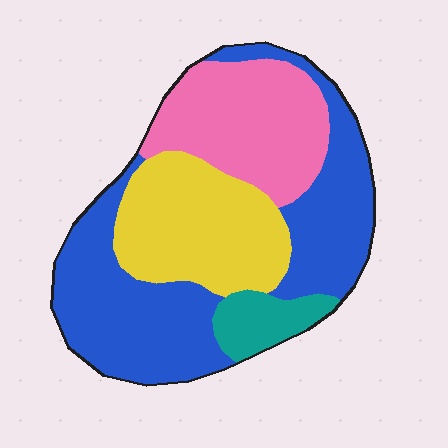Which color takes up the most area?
Blue, at roughly 45%.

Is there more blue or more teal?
Blue.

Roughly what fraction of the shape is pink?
Pink covers around 25% of the shape.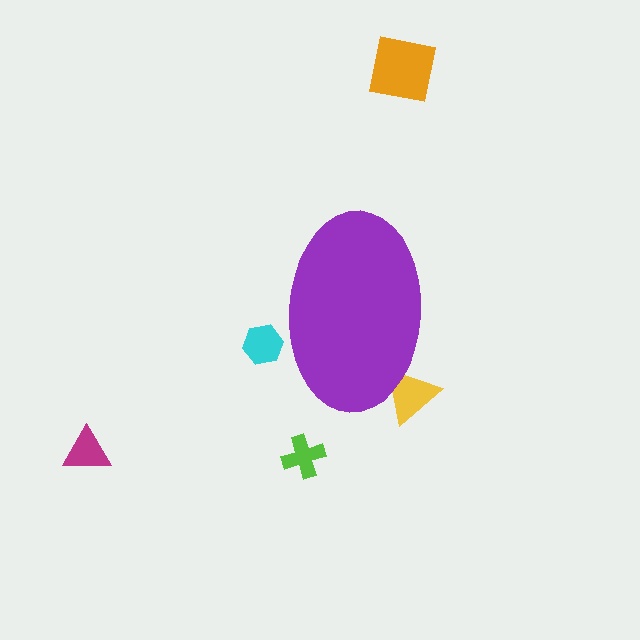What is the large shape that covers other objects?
A purple ellipse.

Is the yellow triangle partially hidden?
Yes, the yellow triangle is partially hidden behind the purple ellipse.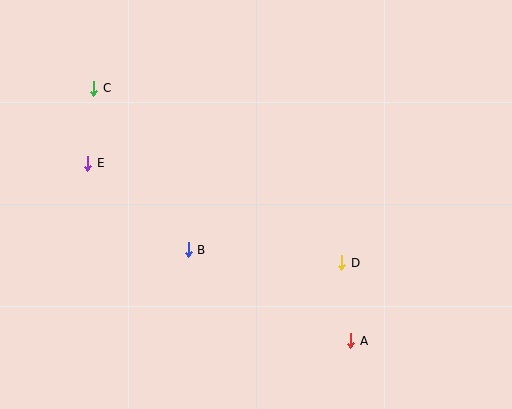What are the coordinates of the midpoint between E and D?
The midpoint between E and D is at (215, 213).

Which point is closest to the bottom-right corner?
Point A is closest to the bottom-right corner.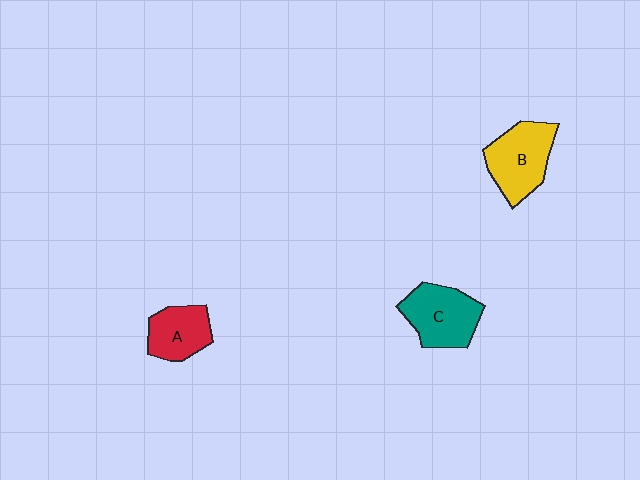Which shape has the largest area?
Shape B (yellow).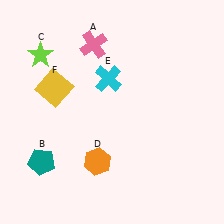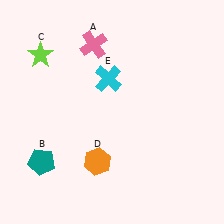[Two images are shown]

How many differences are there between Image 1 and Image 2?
There is 1 difference between the two images.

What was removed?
The yellow square (F) was removed in Image 2.